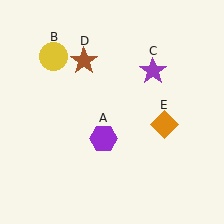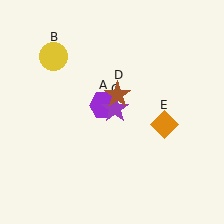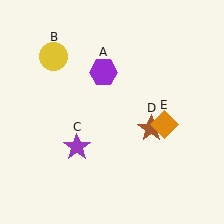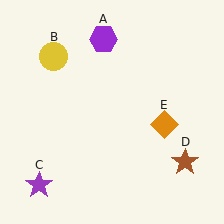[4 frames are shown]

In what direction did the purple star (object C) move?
The purple star (object C) moved down and to the left.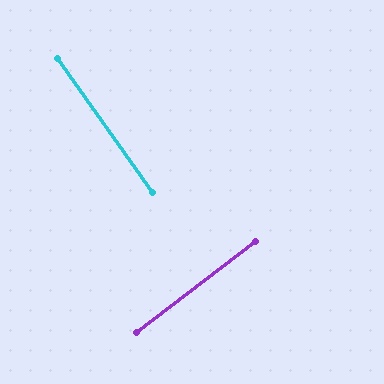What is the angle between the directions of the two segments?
Approximately 88 degrees.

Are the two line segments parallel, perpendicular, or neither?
Perpendicular — they meet at approximately 88°.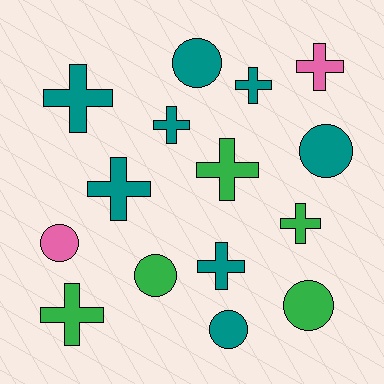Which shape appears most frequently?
Cross, with 9 objects.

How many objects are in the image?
There are 15 objects.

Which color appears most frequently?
Teal, with 8 objects.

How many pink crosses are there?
There is 1 pink cross.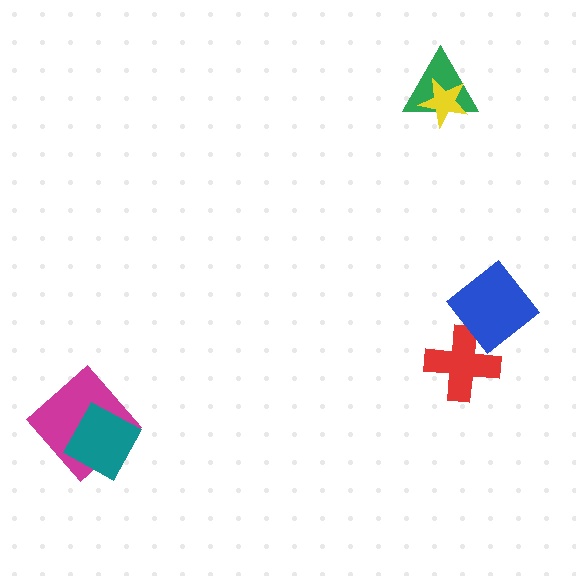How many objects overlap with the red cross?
0 objects overlap with the red cross.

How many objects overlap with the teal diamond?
1 object overlaps with the teal diamond.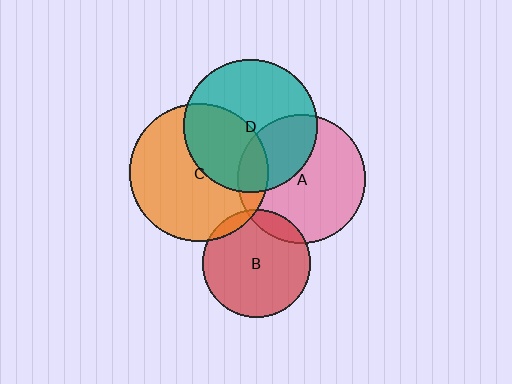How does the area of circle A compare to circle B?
Approximately 1.4 times.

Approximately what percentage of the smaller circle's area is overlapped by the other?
Approximately 15%.